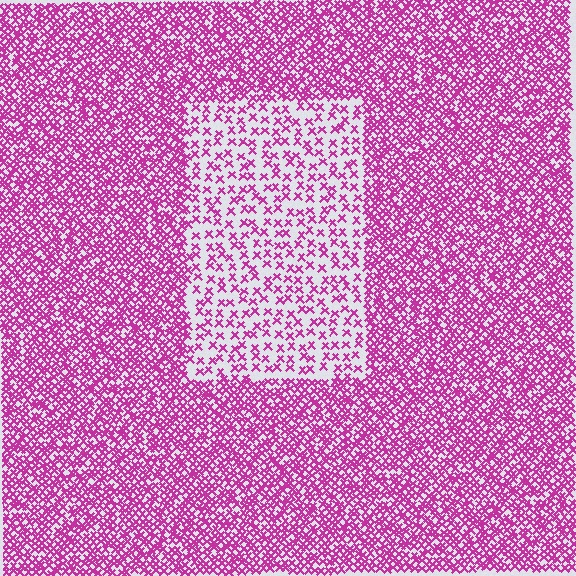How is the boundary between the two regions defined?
The boundary is defined by a change in element density (approximately 2.5x ratio). All elements are the same color, size, and shape.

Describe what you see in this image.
The image contains small magenta elements arranged at two different densities. A rectangle-shaped region is visible where the elements are less densely packed than the surrounding area.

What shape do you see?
I see a rectangle.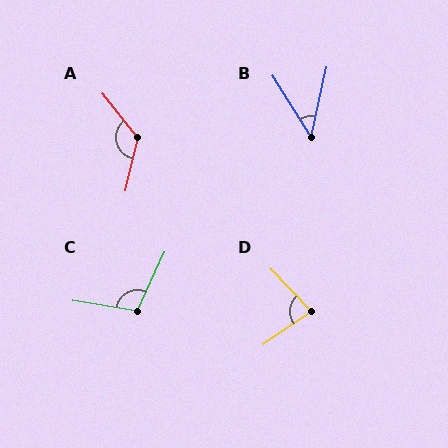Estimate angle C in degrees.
Approximately 105 degrees.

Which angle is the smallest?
B, at approximately 45 degrees.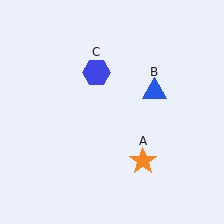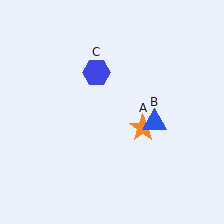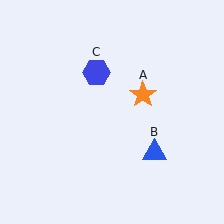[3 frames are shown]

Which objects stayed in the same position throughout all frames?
Blue hexagon (object C) remained stationary.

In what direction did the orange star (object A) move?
The orange star (object A) moved up.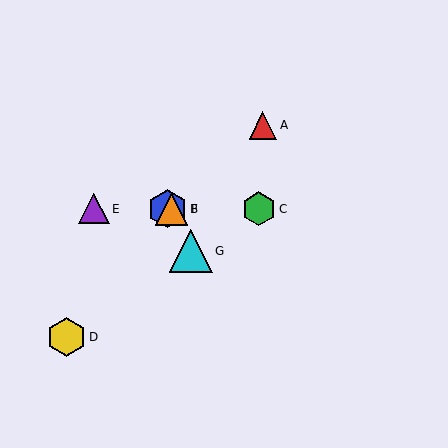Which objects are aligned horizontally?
Objects B, C, E, F are aligned horizontally.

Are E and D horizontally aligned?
No, E is at y≈209 and D is at y≈337.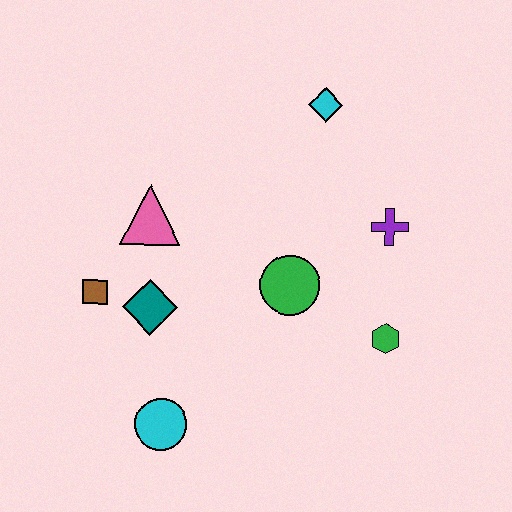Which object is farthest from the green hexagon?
The brown square is farthest from the green hexagon.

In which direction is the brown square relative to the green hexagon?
The brown square is to the left of the green hexagon.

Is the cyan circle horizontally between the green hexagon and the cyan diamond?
No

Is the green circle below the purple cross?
Yes